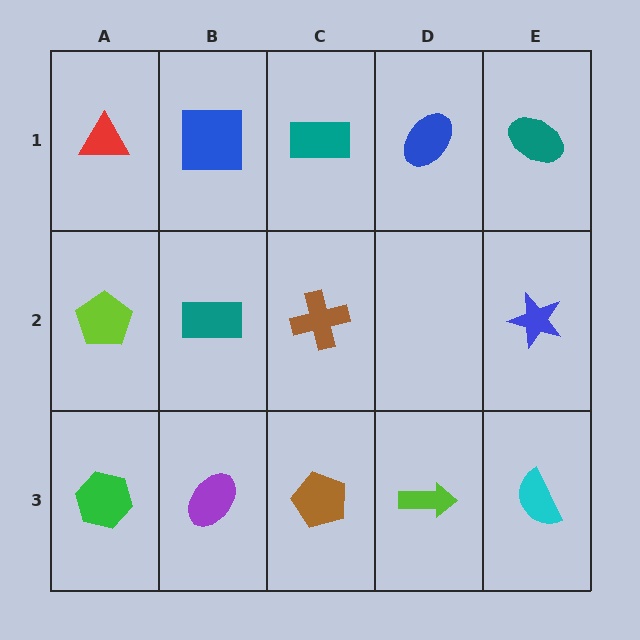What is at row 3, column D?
A lime arrow.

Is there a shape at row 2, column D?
No, that cell is empty.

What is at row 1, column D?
A blue ellipse.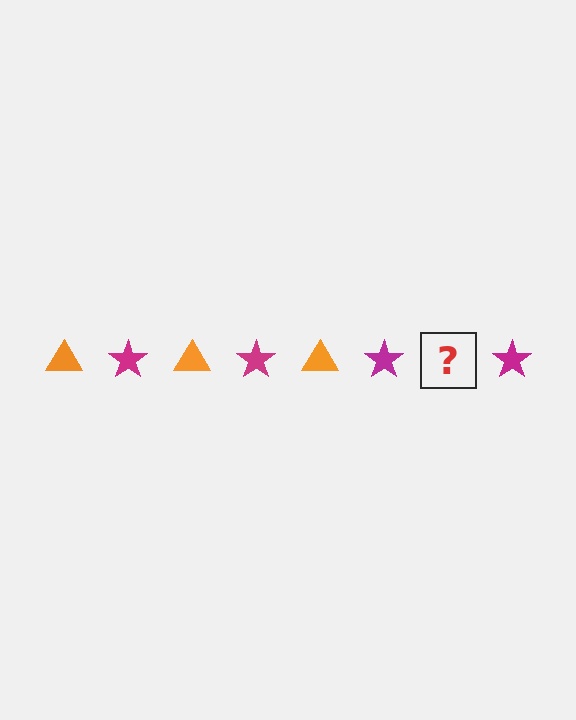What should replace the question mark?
The question mark should be replaced with an orange triangle.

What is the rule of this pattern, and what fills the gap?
The rule is that the pattern alternates between orange triangle and magenta star. The gap should be filled with an orange triangle.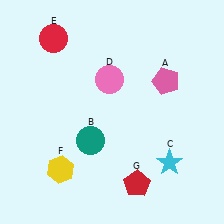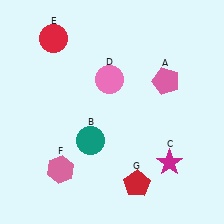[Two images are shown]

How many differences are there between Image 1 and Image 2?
There are 2 differences between the two images.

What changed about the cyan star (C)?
In Image 1, C is cyan. In Image 2, it changed to magenta.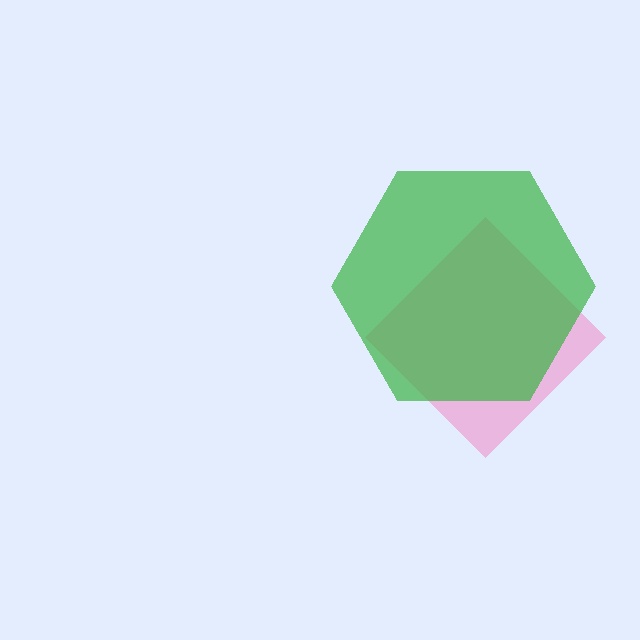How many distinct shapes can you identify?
There are 2 distinct shapes: a pink diamond, a green hexagon.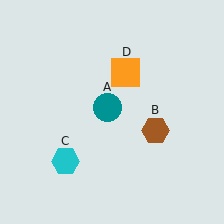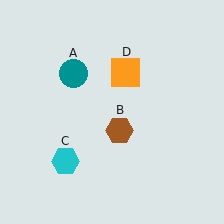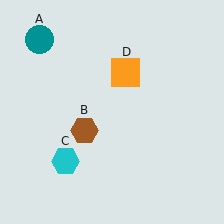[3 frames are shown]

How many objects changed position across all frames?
2 objects changed position: teal circle (object A), brown hexagon (object B).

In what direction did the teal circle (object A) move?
The teal circle (object A) moved up and to the left.